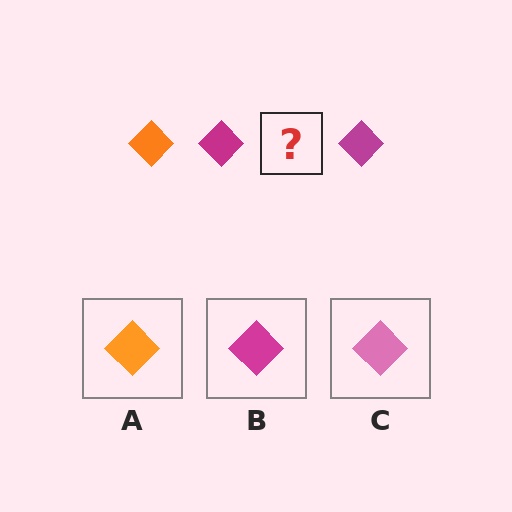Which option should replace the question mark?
Option A.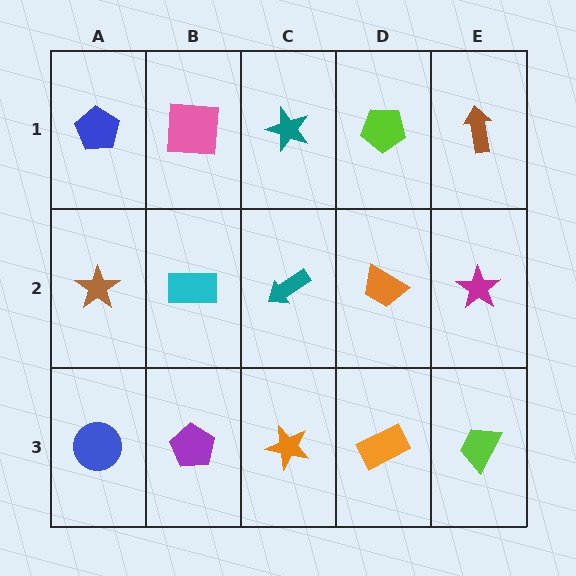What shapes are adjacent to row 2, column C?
A teal star (row 1, column C), an orange star (row 3, column C), a cyan rectangle (row 2, column B), an orange trapezoid (row 2, column D).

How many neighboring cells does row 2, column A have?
3.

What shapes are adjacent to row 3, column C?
A teal arrow (row 2, column C), a purple pentagon (row 3, column B), an orange rectangle (row 3, column D).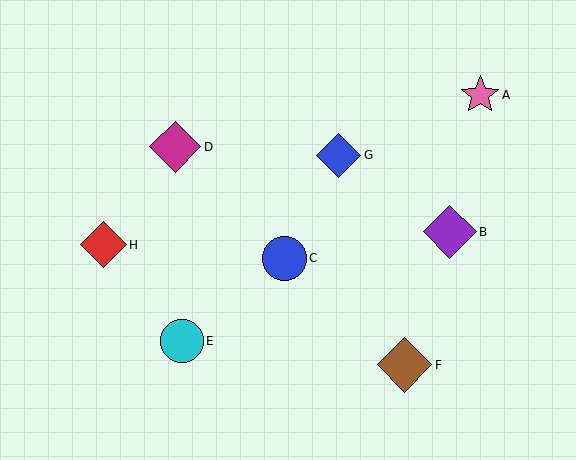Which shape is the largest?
The brown diamond (labeled F) is the largest.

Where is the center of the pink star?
The center of the pink star is at (480, 95).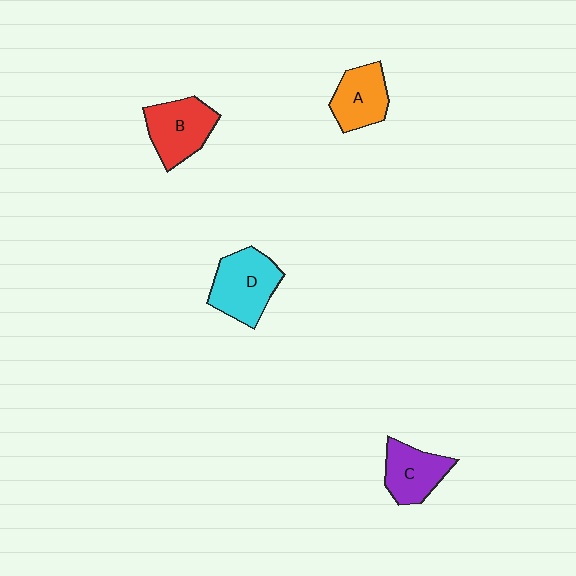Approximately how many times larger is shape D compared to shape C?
Approximately 1.3 times.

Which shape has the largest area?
Shape D (cyan).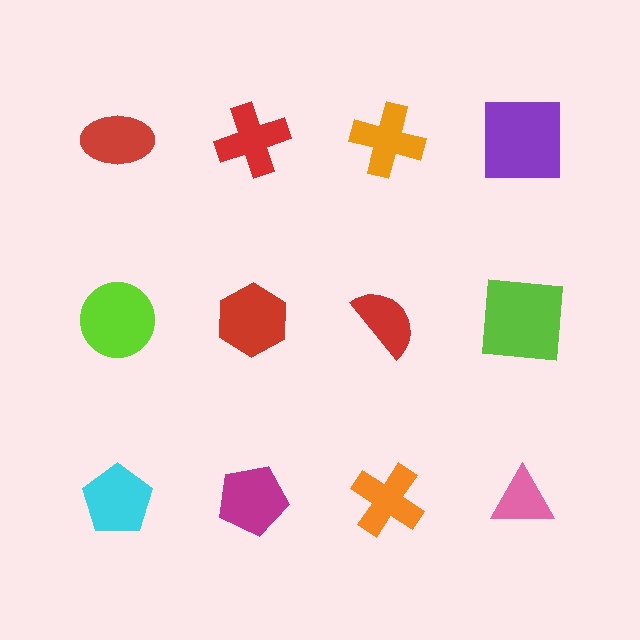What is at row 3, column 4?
A pink triangle.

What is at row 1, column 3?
An orange cross.